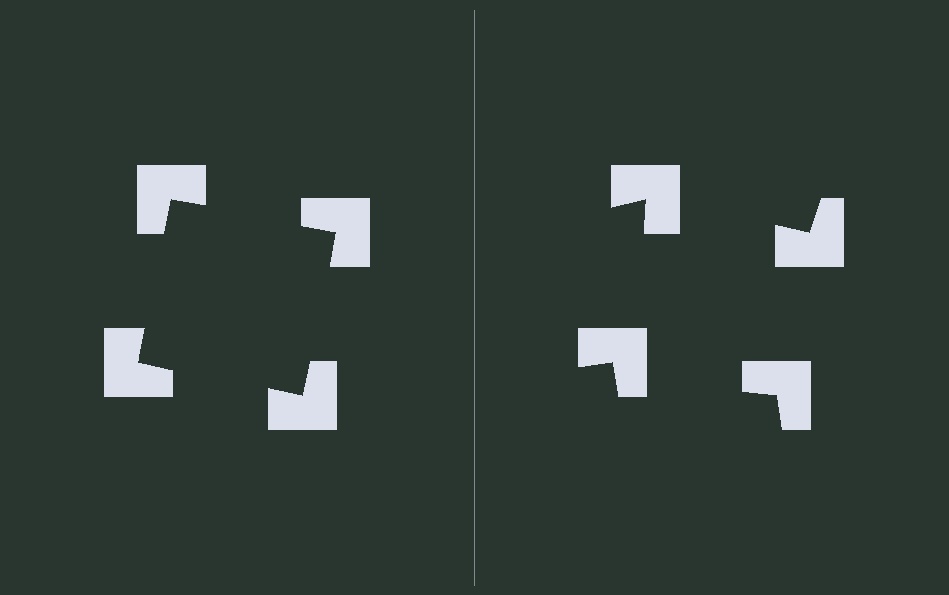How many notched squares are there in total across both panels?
8 — 4 on each side.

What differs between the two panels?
The notched squares are positioned identically on both sides; only the wedge orientations differ. On the left they align to a square; on the right they are misaligned.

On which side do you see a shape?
An illusory square appears on the left side. On the right side the wedge cuts are rotated, so no coherent shape forms.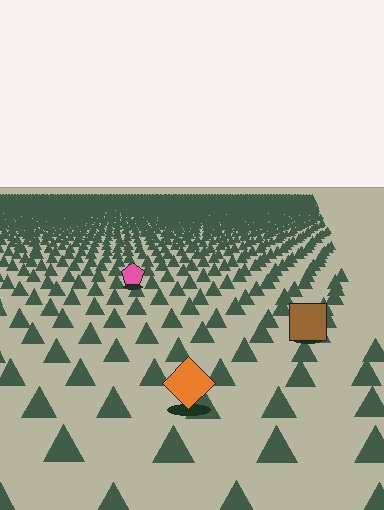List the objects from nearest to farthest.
From nearest to farthest: the orange diamond, the brown square, the pink pentagon.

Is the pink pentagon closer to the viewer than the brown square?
No. The brown square is closer — you can tell from the texture gradient: the ground texture is coarser near it.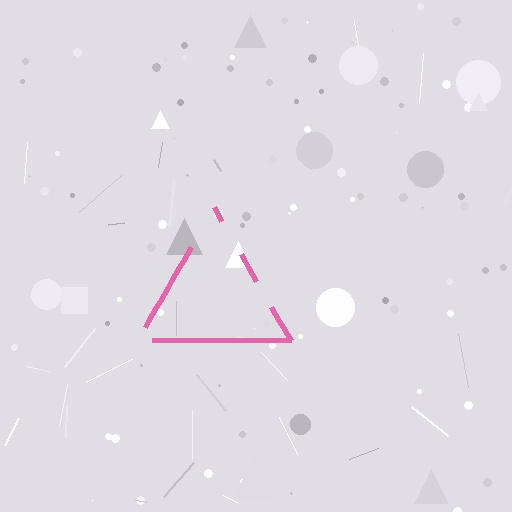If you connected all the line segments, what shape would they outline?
They would outline a triangle.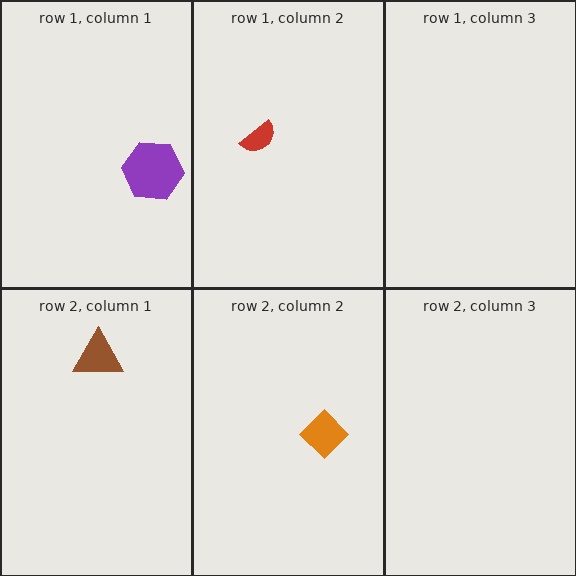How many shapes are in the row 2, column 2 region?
1.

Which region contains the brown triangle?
The row 2, column 1 region.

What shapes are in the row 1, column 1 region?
The purple hexagon.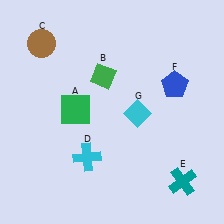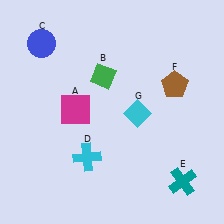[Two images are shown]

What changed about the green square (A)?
In Image 1, A is green. In Image 2, it changed to magenta.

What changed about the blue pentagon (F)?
In Image 1, F is blue. In Image 2, it changed to brown.